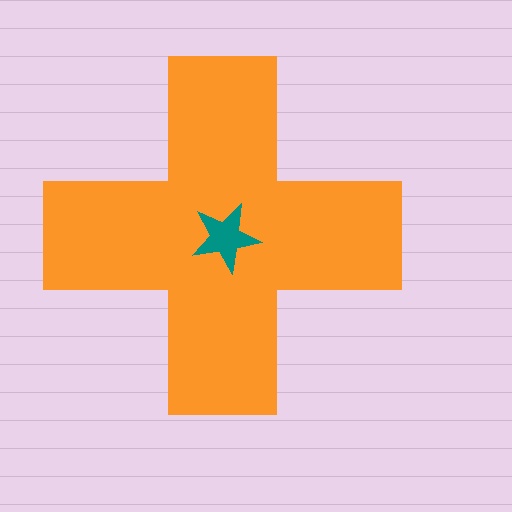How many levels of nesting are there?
2.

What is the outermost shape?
The orange cross.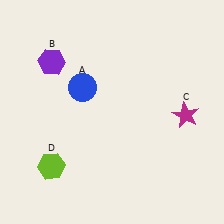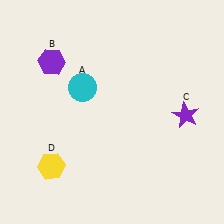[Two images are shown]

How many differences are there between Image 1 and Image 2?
There are 3 differences between the two images.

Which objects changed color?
A changed from blue to cyan. C changed from magenta to purple. D changed from lime to yellow.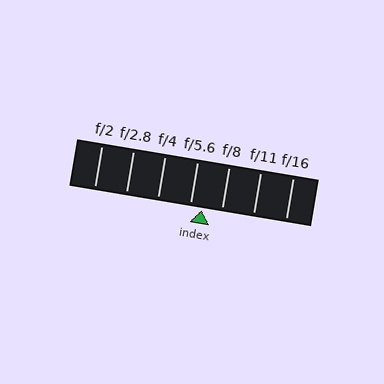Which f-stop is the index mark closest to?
The index mark is closest to f/5.6.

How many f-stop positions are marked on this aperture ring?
There are 7 f-stop positions marked.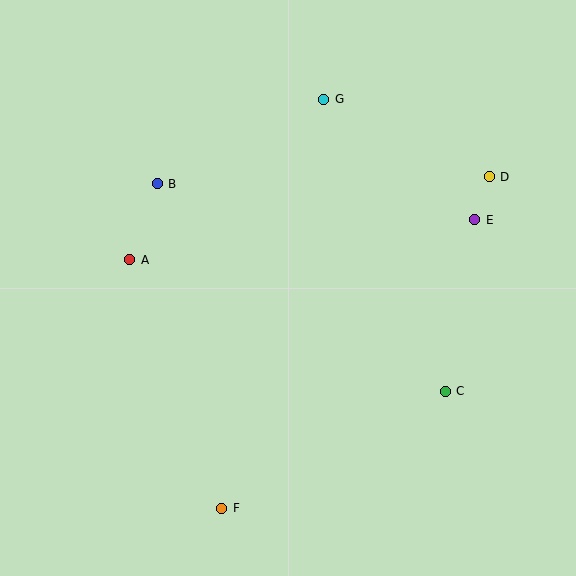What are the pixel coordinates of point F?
Point F is at (222, 508).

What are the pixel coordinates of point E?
Point E is at (475, 220).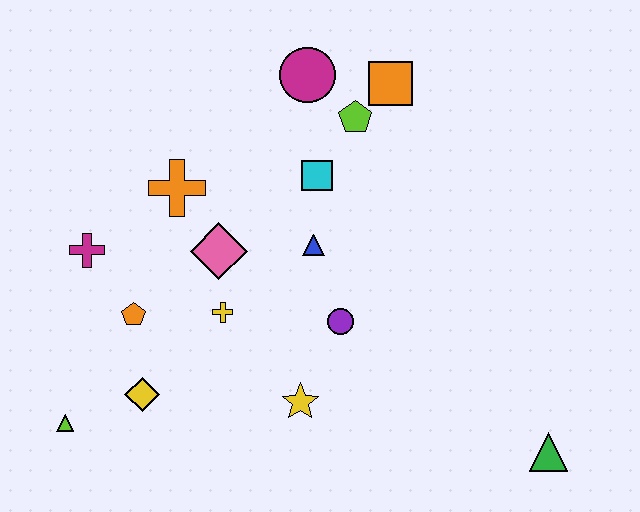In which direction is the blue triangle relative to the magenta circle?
The blue triangle is below the magenta circle.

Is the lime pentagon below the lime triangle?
No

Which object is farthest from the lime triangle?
The green triangle is farthest from the lime triangle.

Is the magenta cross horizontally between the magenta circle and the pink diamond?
No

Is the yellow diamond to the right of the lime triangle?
Yes